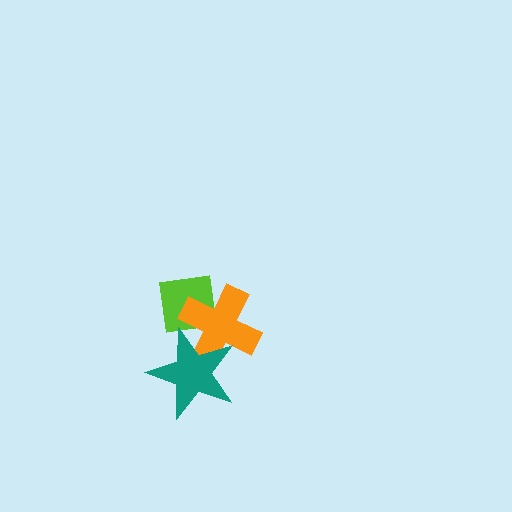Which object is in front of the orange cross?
The teal star is in front of the orange cross.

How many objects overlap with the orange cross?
2 objects overlap with the orange cross.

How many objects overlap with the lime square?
2 objects overlap with the lime square.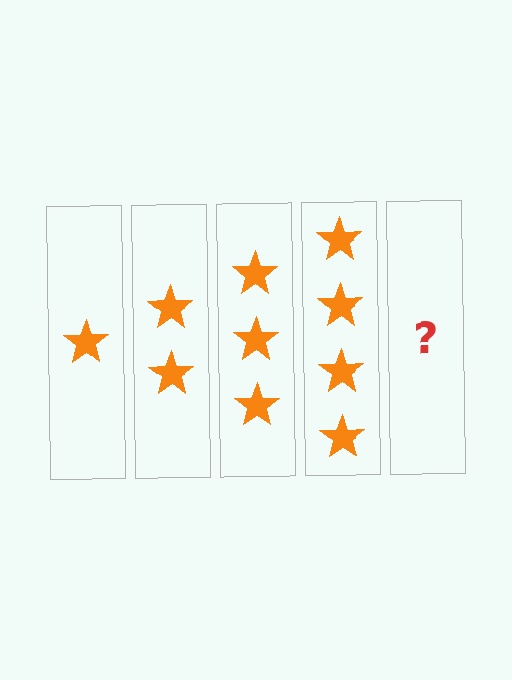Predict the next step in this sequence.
The next step is 5 stars.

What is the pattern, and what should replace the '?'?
The pattern is that each step adds one more star. The '?' should be 5 stars.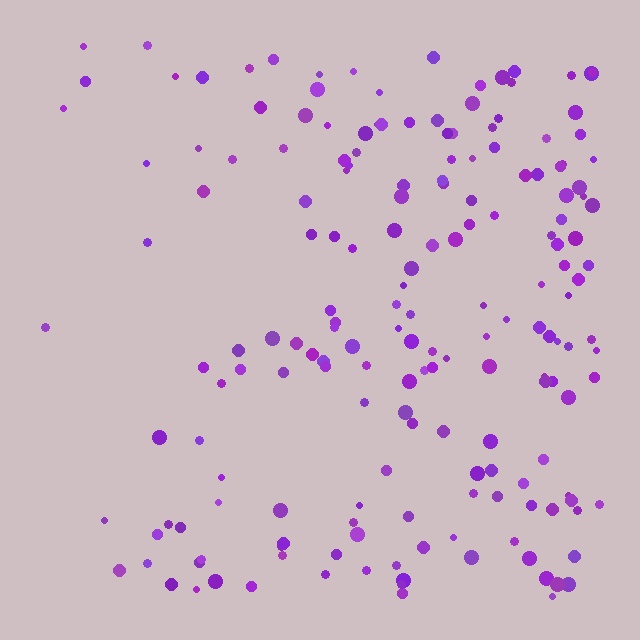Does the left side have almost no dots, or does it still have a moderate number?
Still a moderate number, just noticeably fewer than the right.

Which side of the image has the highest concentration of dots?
The right.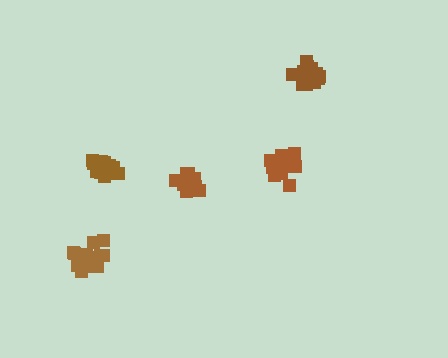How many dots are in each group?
Group 1: 18 dots, Group 2: 17 dots, Group 3: 16 dots, Group 4: 17 dots, Group 5: 19 dots (87 total).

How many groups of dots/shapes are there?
There are 5 groups.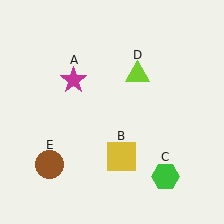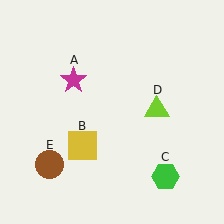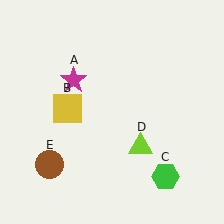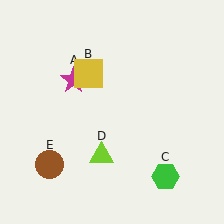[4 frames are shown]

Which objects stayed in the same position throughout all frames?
Magenta star (object A) and green hexagon (object C) and brown circle (object E) remained stationary.